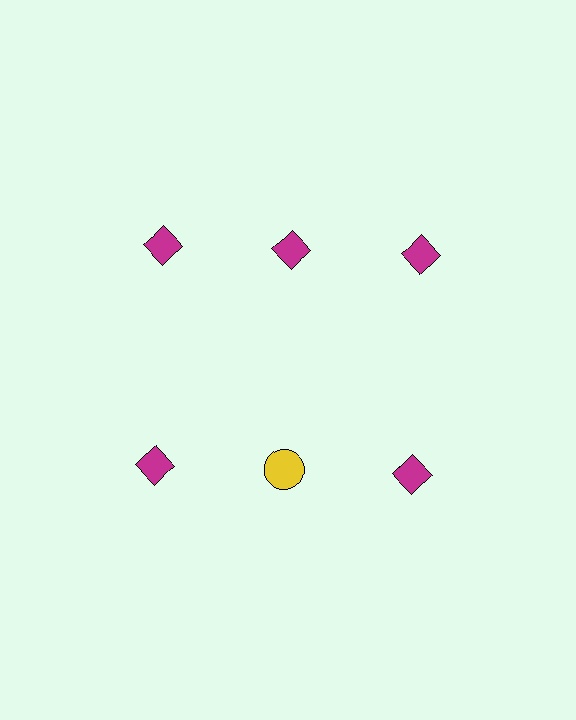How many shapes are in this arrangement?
There are 6 shapes arranged in a grid pattern.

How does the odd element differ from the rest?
It differs in both color (yellow instead of magenta) and shape (circle instead of diamond).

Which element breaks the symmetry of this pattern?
The yellow circle in the second row, second from left column breaks the symmetry. All other shapes are magenta diamonds.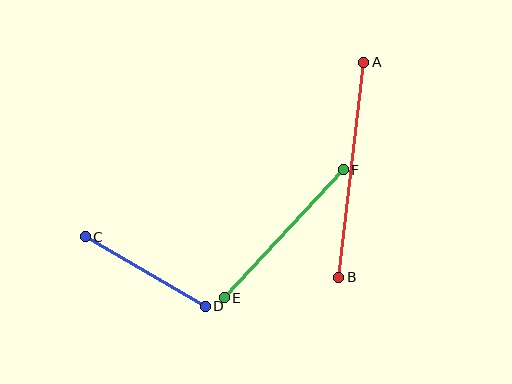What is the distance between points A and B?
The distance is approximately 217 pixels.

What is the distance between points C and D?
The distance is approximately 139 pixels.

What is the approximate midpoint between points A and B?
The midpoint is at approximately (351, 170) pixels.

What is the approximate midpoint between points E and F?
The midpoint is at approximately (284, 234) pixels.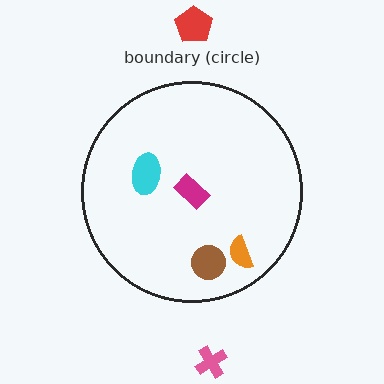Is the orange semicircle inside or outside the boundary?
Inside.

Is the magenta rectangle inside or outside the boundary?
Inside.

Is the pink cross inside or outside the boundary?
Outside.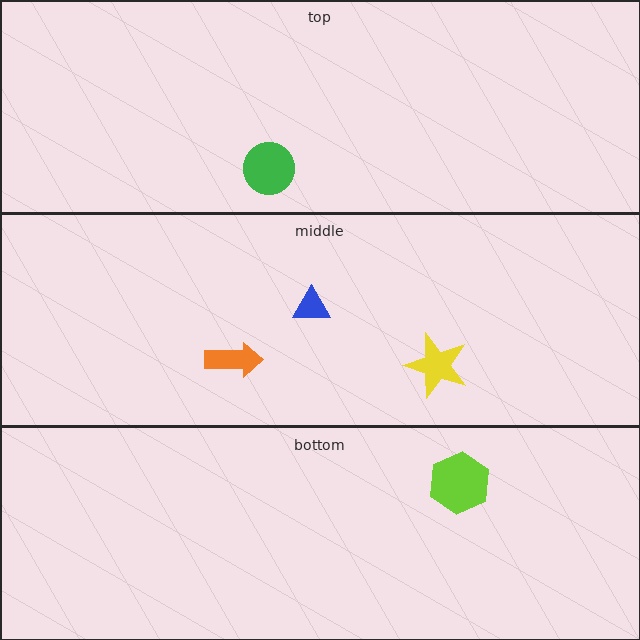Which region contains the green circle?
The top region.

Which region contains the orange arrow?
The middle region.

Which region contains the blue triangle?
The middle region.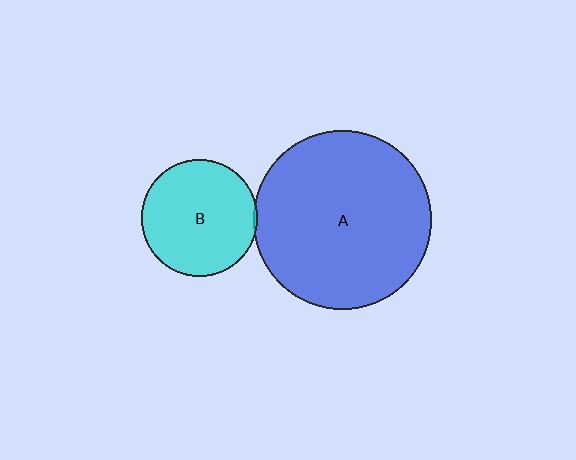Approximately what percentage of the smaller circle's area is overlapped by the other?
Approximately 5%.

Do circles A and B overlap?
Yes.